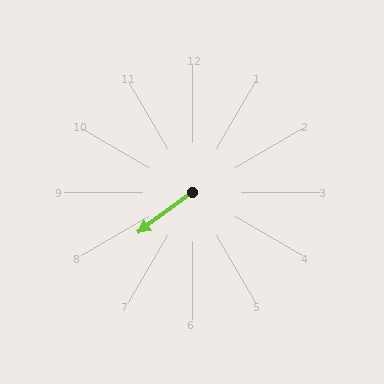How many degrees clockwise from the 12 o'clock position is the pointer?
Approximately 234 degrees.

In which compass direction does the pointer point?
Southwest.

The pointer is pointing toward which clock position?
Roughly 8 o'clock.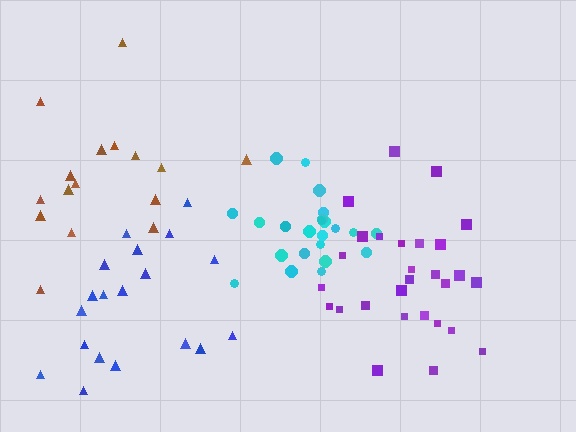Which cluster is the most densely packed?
Cyan.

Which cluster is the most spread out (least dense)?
Brown.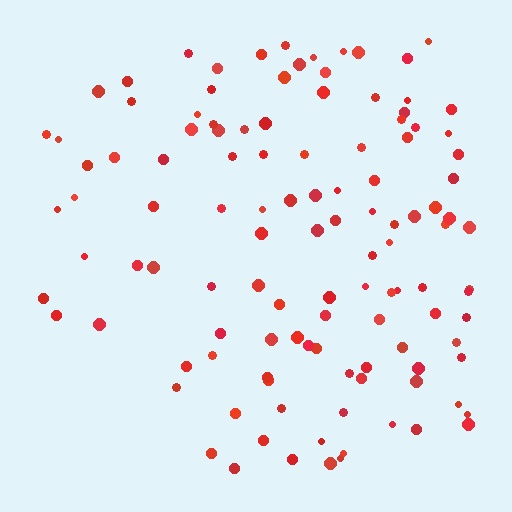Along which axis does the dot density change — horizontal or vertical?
Horizontal.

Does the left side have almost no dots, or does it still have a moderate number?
Still a moderate number, just noticeably fewer than the right.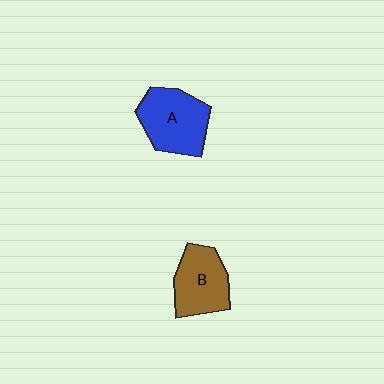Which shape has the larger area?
Shape A (blue).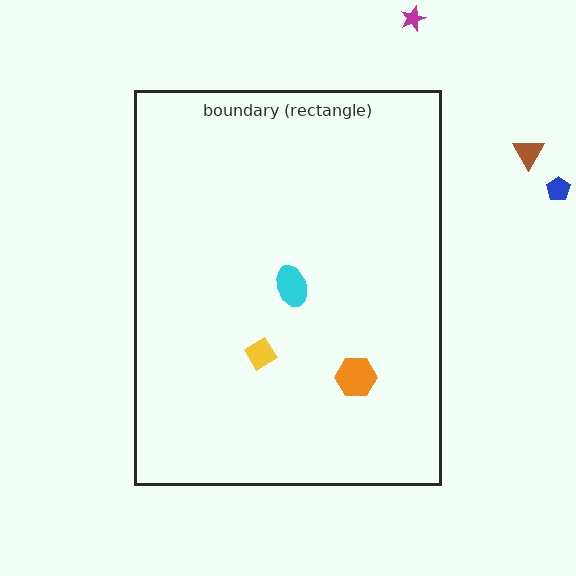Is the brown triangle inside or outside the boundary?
Outside.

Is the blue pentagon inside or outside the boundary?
Outside.